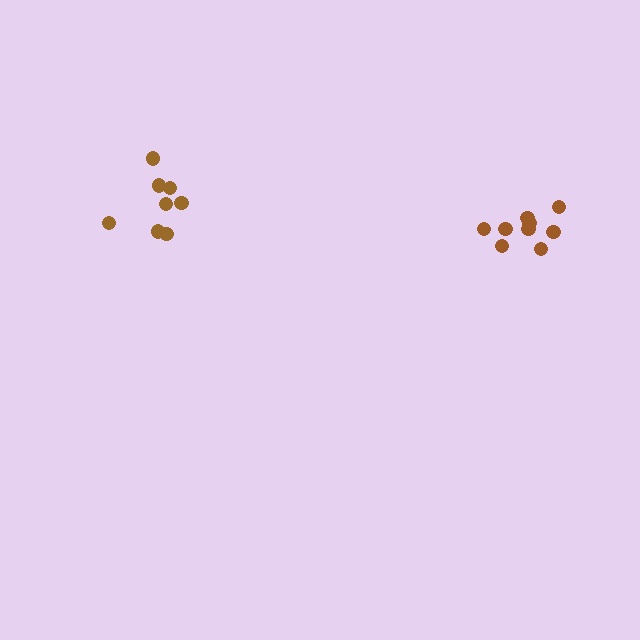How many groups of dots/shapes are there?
There are 2 groups.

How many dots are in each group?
Group 1: 8 dots, Group 2: 9 dots (17 total).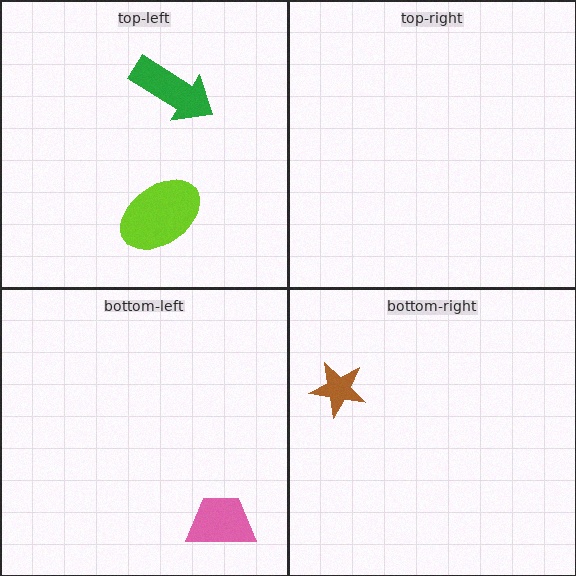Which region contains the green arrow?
The top-left region.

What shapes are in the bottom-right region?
The brown star.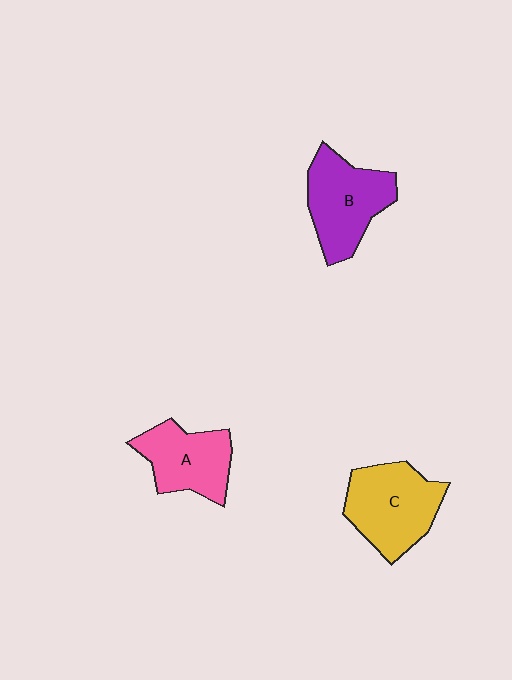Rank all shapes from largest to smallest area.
From largest to smallest: C (yellow), B (purple), A (pink).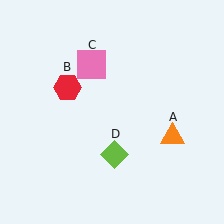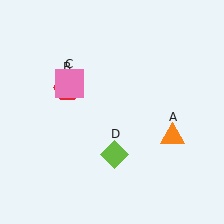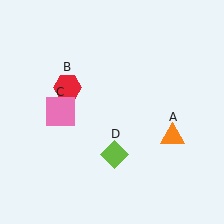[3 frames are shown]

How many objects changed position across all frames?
1 object changed position: pink square (object C).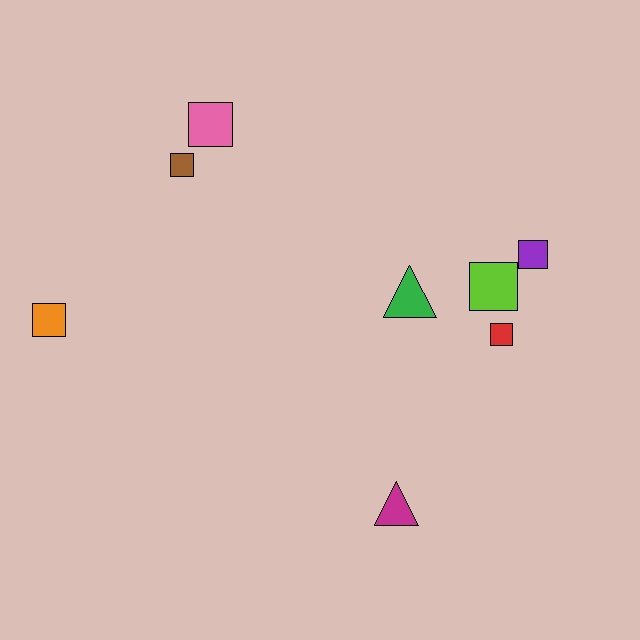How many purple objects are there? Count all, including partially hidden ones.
There is 1 purple object.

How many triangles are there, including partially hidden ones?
There are 2 triangles.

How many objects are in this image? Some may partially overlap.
There are 8 objects.